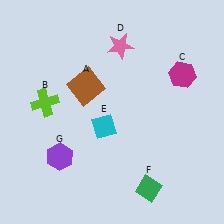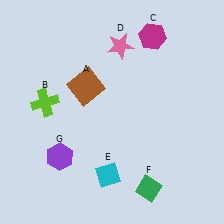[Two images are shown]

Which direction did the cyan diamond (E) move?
The cyan diamond (E) moved down.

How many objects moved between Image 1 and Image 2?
2 objects moved between the two images.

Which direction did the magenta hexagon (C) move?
The magenta hexagon (C) moved up.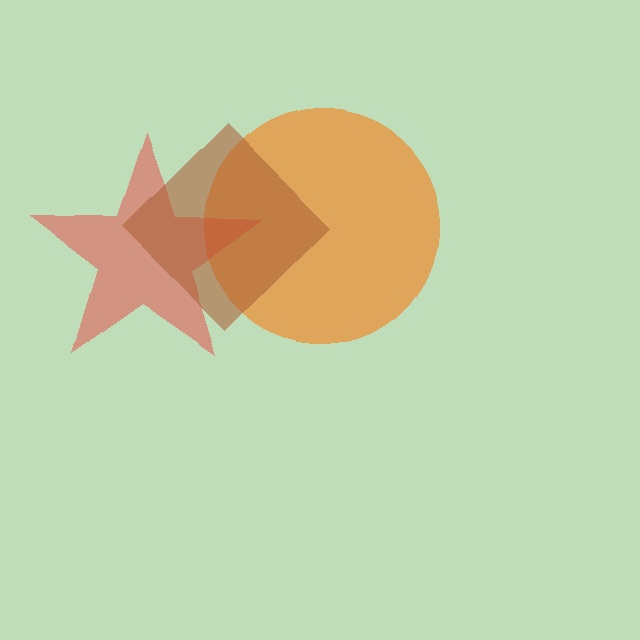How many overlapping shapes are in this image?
There are 3 overlapping shapes in the image.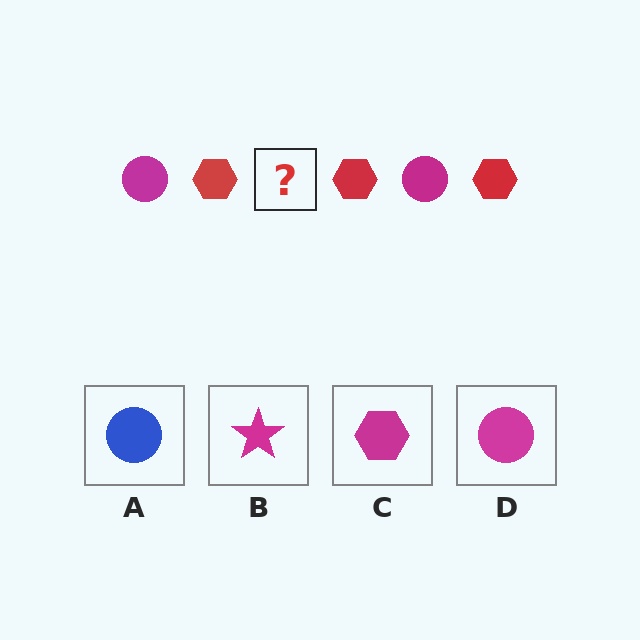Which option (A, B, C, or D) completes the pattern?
D.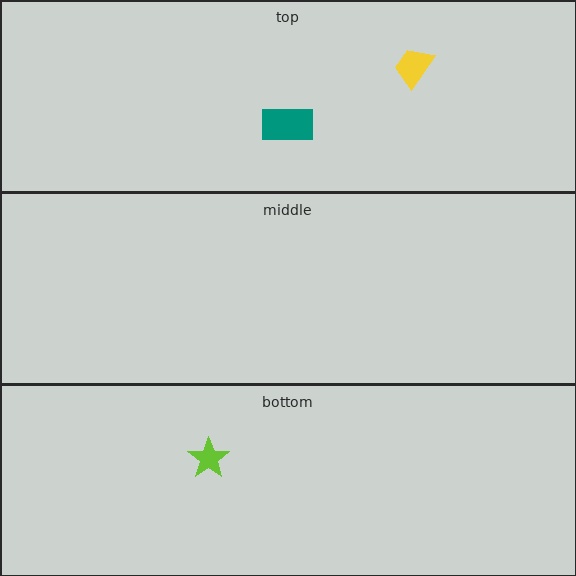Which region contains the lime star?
The bottom region.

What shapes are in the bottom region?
The lime star.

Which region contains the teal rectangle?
The top region.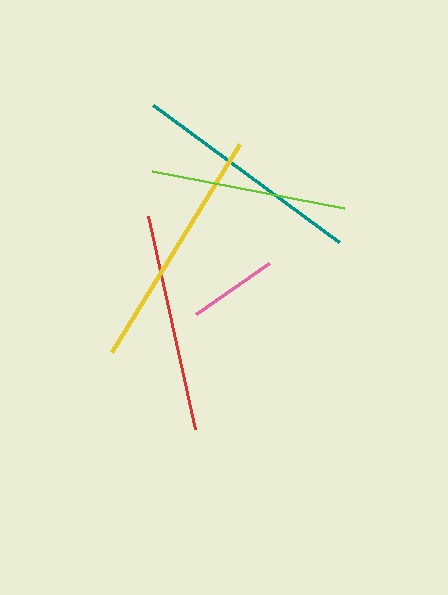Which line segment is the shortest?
The pink line is the shortest at approximately 89 pixels.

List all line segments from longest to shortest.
From longest to shortest: yellow, teal, red, lime, pink.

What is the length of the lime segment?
The lime segment is approximately 195 pixels long.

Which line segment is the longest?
The yellow line is the longest at approximately 245 pixels.